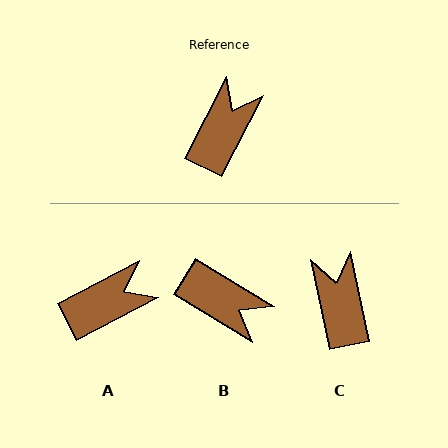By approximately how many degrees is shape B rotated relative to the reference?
Approximately 94 degrees clockwise.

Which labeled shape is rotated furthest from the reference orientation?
B, about 94 degrees away.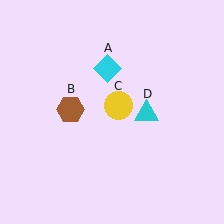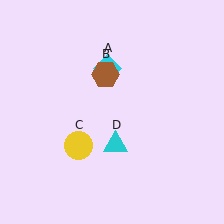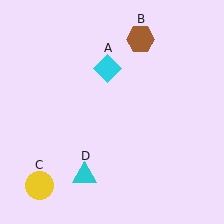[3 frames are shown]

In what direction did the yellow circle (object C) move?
The yellow circle (object C) moved down and to the left.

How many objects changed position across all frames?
3 objects changed position: brown hexagon (object B), yellow circle (object C), cyan triangle (object D).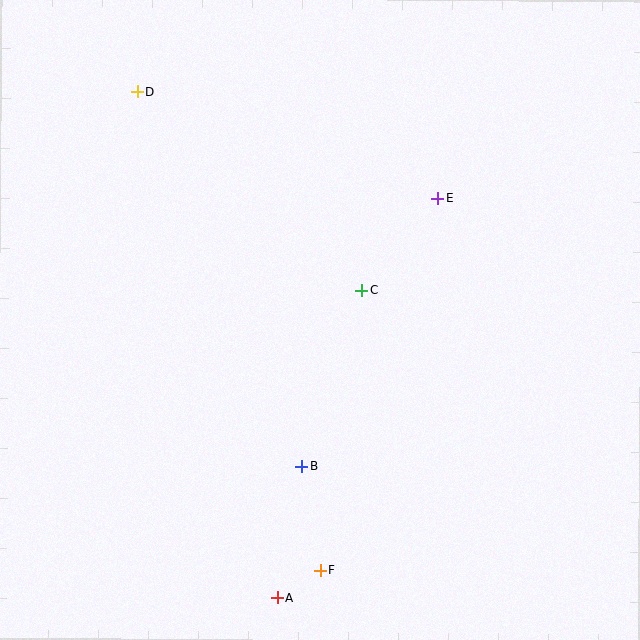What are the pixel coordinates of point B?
Point B is at (301, 466).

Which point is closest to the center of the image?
Point C at (362, 291) is closest to the center.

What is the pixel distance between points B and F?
The distance between B and F is 106 pixels.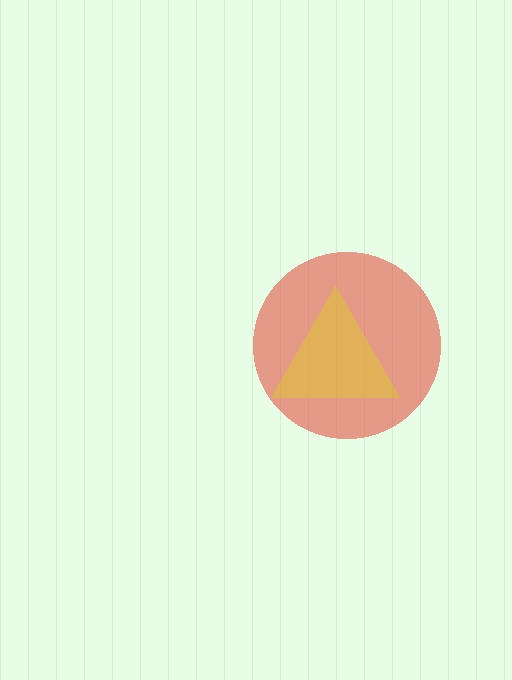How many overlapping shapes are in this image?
There are 2 overlapping shapes in the image.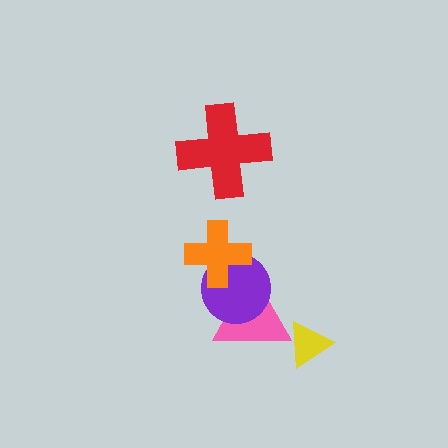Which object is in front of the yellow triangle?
The pink triangle is in front of the yellow triangle.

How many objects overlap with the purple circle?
2 objects overlap with the purple circle.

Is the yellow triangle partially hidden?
Yes, it is partially covered by another shape.